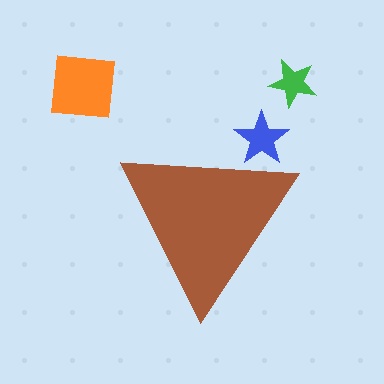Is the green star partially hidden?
No, the green star is fully visible.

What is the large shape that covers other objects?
A brown triangle.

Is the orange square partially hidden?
No, the orange square is fully visible.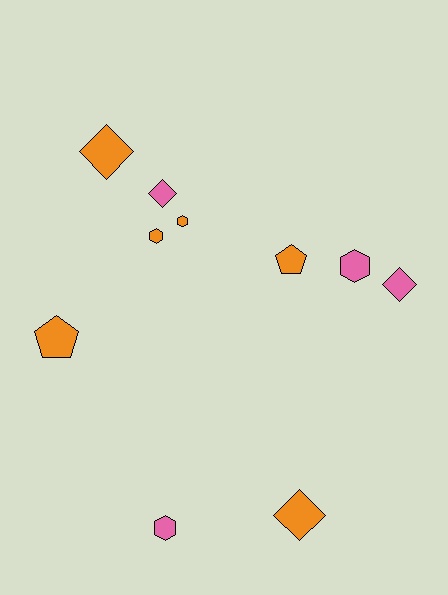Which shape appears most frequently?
Diamond, with 4 objects.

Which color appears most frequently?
Orange, with 6 objects.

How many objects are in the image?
There are 10 objects.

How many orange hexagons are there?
There are 2 orange hexagons.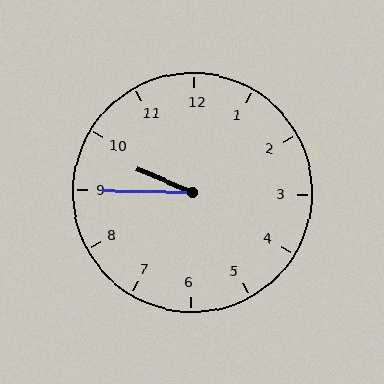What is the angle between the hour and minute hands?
Approximately 22 degrees.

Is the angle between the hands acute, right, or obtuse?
It is acute.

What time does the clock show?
9:45.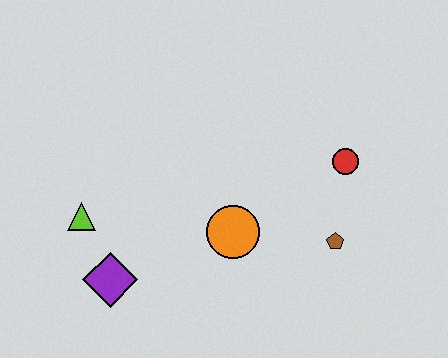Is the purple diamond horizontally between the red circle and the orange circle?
No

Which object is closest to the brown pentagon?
The red circle is closest to the brown pentagon.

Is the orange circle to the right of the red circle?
No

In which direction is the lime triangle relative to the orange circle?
The lime triangle is to the left of the orange circle.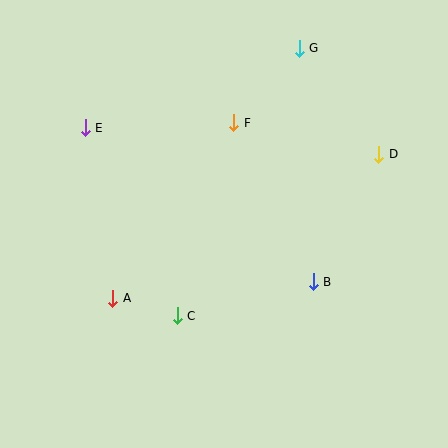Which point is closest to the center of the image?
Point F at (234, 123) is closest to the center.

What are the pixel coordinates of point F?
Point F is at (234, 123).